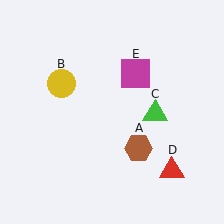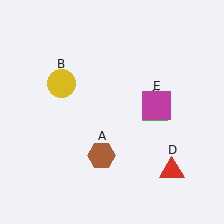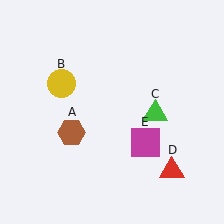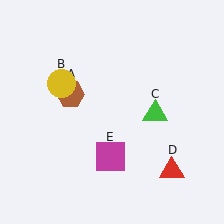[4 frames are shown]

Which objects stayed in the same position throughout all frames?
Yellow circle (object B) and green triangle (object C) and red triangle (object D) remained stationary.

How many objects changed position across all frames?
2 objects changed position: brown hexagon (object A), magenta square (object E).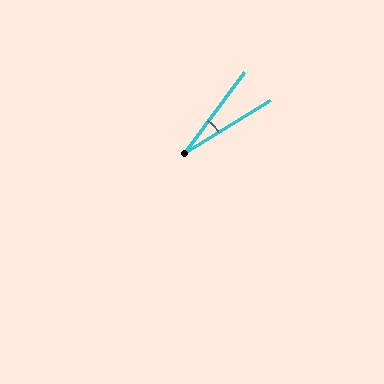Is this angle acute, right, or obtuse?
It is acute.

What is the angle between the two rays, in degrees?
Approximately 22 degrees.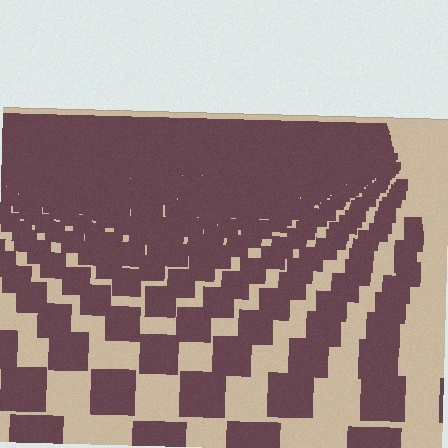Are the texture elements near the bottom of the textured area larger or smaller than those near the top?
Larger. Near the bottom, elements are closer to the viewer and appear at a bigger on-screen size.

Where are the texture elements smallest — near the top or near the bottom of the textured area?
Near the top.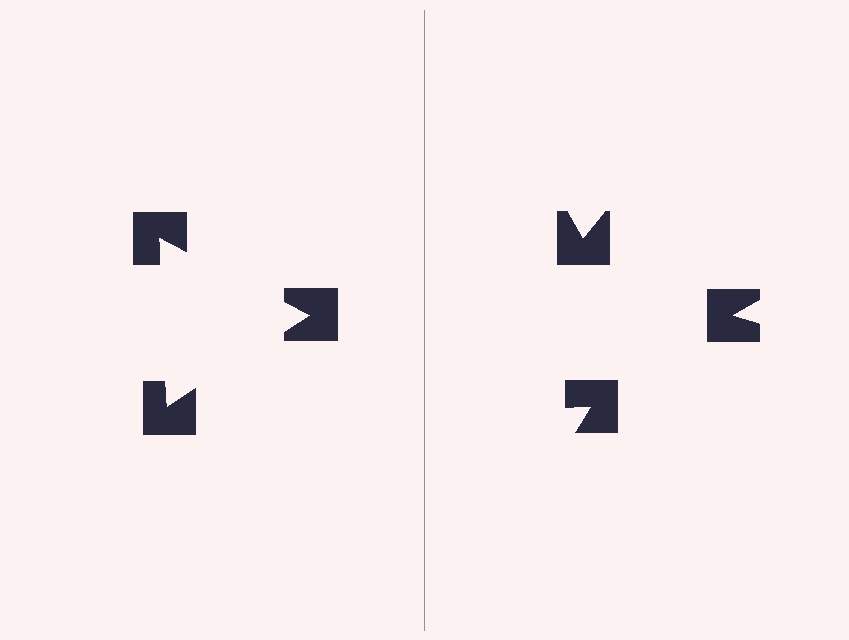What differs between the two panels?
The notched squares are positioned identically on both sides; only the wedge orientations differ. On the left they align to a triangle; on the right they are misaligned.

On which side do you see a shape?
An illusory triangle appears on the left side. On the right side the wedge cuts are rotated, so no coherent shape forms.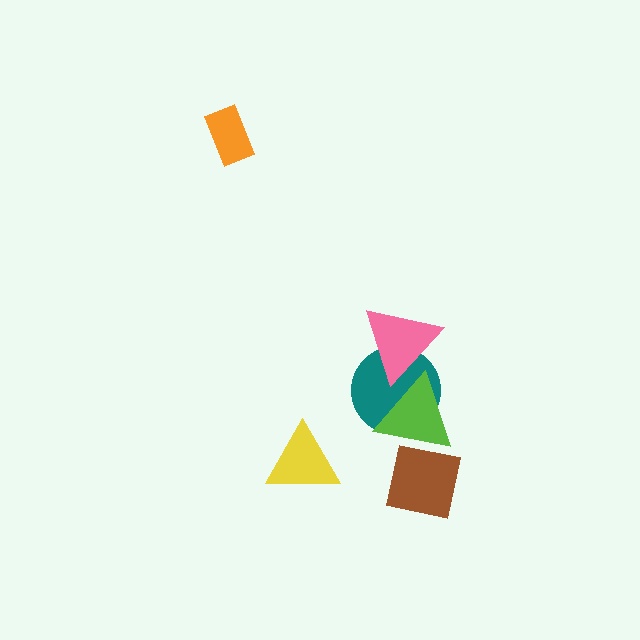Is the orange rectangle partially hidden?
No, no other shape covers it.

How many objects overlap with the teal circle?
2 objects overlap with the teal circle.